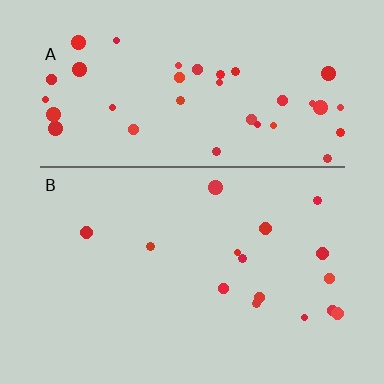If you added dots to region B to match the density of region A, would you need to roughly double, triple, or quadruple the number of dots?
Approximately triple.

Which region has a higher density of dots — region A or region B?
A (the top).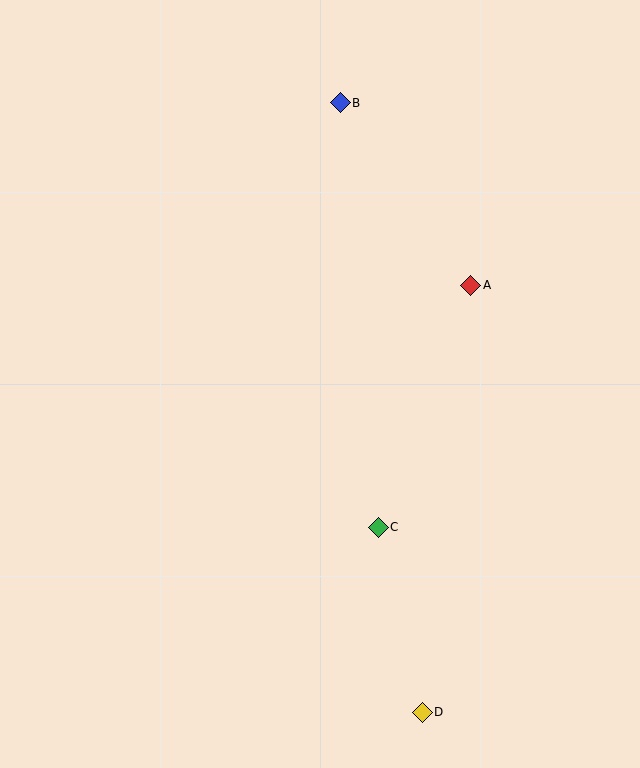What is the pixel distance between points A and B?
The distance between A and B is 224 pixels.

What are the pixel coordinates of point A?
Point A is at (471, 285).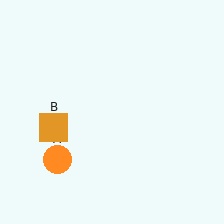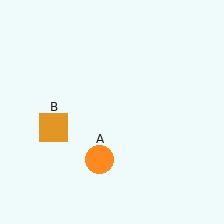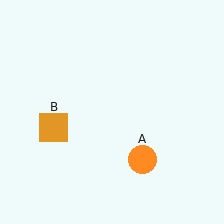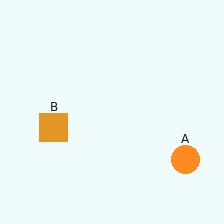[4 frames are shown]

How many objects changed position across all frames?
1 object changed position: orange circle (object A).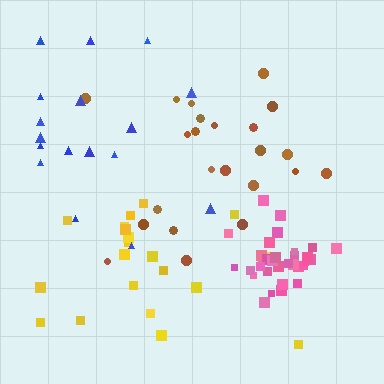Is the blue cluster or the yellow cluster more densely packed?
Yellow.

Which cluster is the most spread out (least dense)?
Blue.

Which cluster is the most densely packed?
Pink.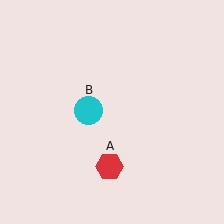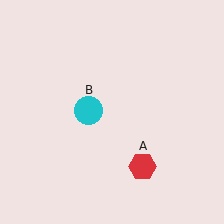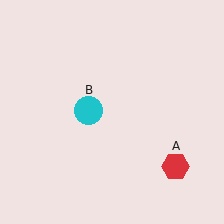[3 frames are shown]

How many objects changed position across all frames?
1 object changed position: red hexagon (object A).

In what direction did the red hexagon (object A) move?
The red hexagon (object A) moved right.